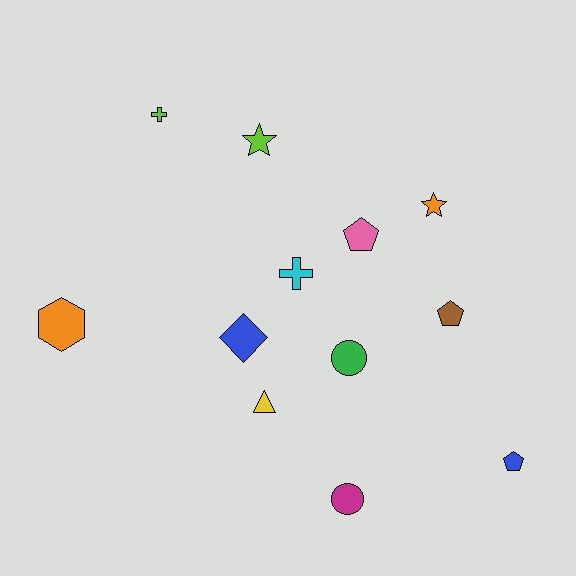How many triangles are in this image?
There is 1 triangle.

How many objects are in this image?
There are 12 objects.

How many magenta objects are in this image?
There is 1 magenta object.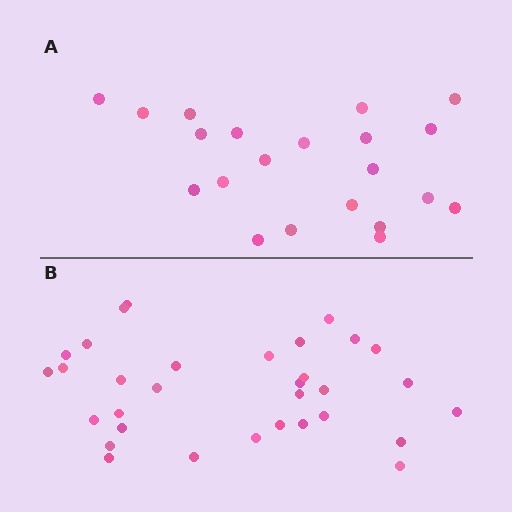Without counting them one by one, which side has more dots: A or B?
Region B (the bottom region) has more dots.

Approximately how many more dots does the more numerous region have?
Region B has roughly 12 or so more dots than region A.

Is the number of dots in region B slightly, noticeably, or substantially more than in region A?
Region B has substantially more. The ratio is roughly 1.5 to 1.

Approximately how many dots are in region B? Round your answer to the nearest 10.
About 30 dots. (The exact count is 32, which rounds to 30.)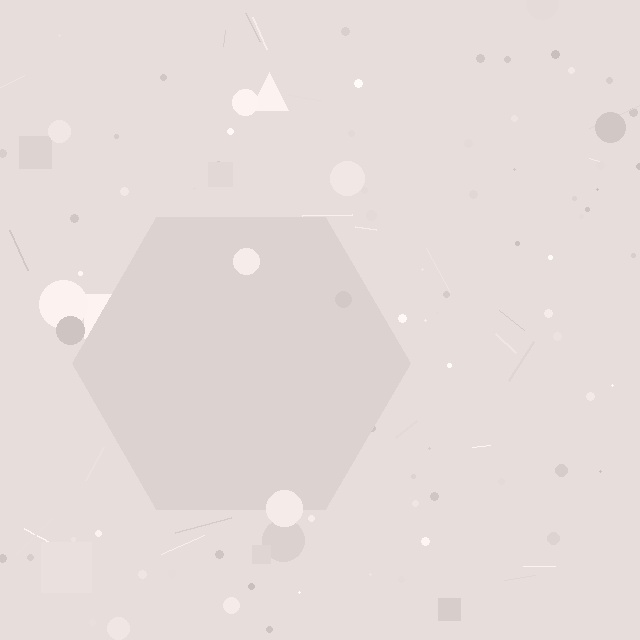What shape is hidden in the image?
A hexagon is hidden in the image.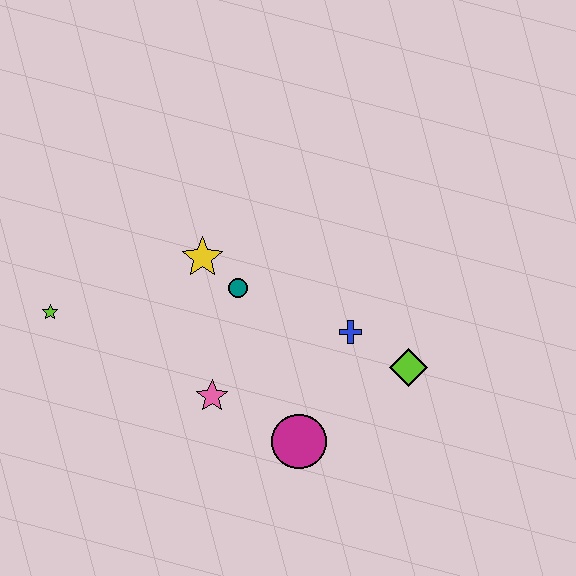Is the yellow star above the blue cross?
Yes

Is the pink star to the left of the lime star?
No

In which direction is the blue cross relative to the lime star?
The blue cross is to the right of the lime star.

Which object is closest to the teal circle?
The yellow star is closest to the teal circle.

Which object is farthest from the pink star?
The lime diamond is farthest from the pink star.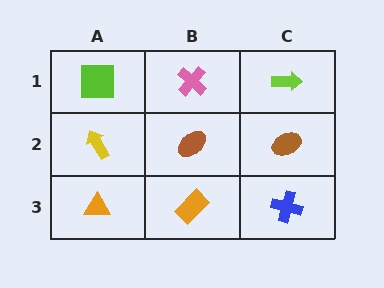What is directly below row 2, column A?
An orange triangle.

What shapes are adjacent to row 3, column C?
A brown ellipse (row 2, column C), an orange rectangle (row 3, column B).